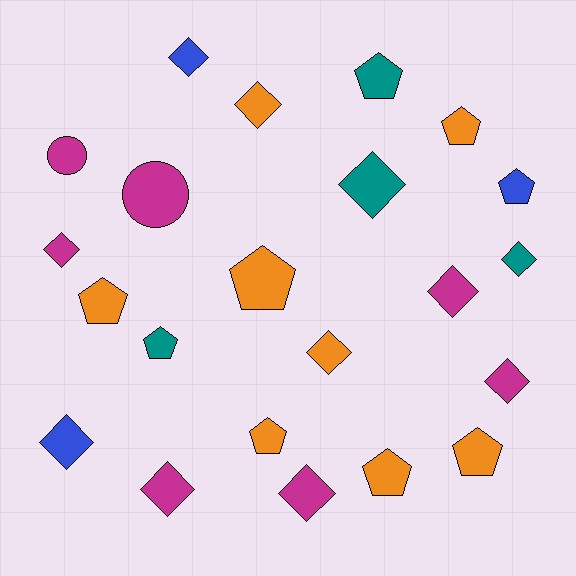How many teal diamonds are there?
There are 2 teal diamonds.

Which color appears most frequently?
Orange, with 8 objects.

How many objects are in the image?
There are 22 objects.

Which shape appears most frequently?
Diamond, with 11 objects.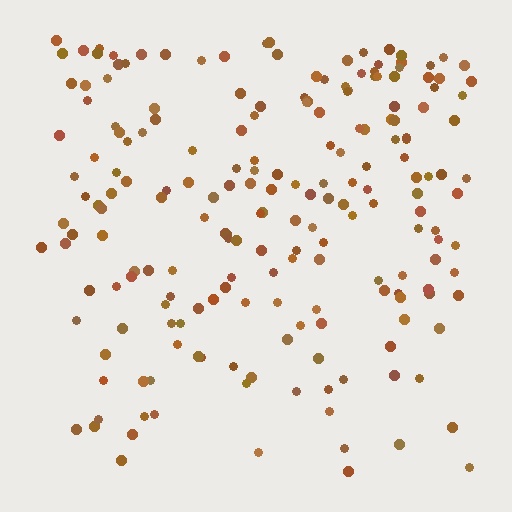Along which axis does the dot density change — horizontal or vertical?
Vertical.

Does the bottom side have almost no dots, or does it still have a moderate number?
Still a moderate number, just noticeably fewer than the top.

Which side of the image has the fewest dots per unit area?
The bottom.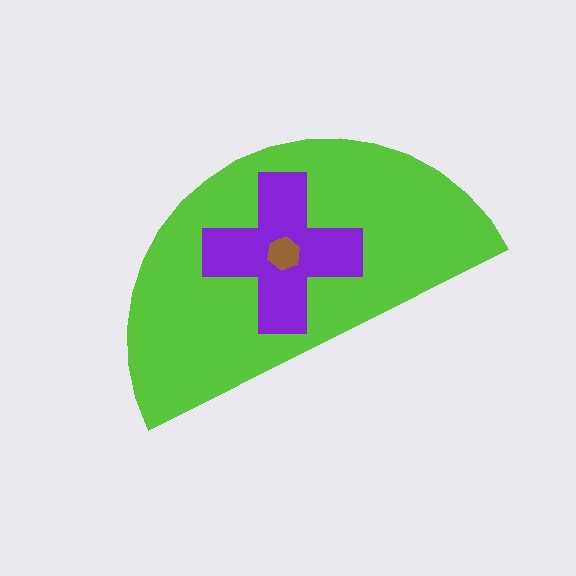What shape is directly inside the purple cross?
The brown hexagon.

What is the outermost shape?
The lime semicircle.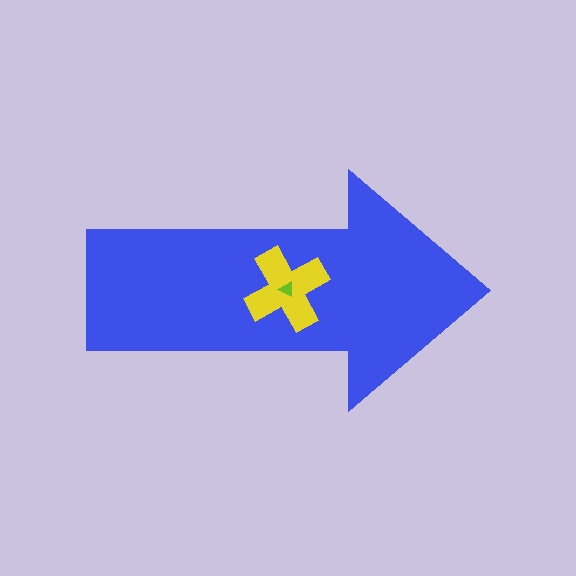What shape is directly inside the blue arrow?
The yellow cross.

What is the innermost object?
The lime triangle.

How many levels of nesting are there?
3.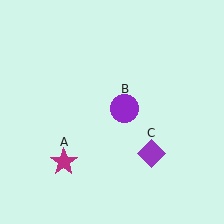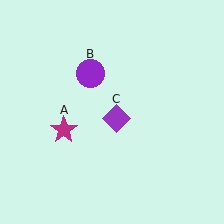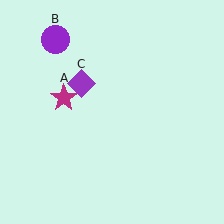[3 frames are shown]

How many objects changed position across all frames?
3 objects changed position: magenta star (object A), purple circle (object B), purple diamond (object C).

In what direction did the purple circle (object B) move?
The purple circle (object B) moved up and to the left.